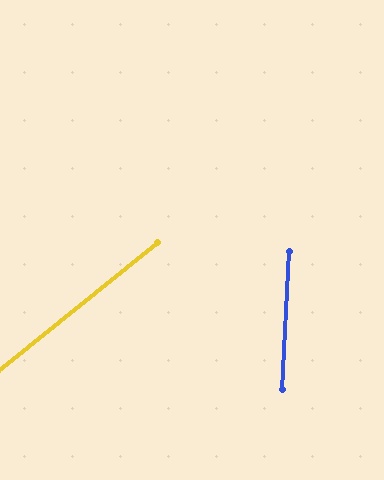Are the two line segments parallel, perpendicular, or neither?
Neither parallel nor perpendicular — they differ by about 48°.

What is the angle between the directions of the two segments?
Approximately 48 degrees.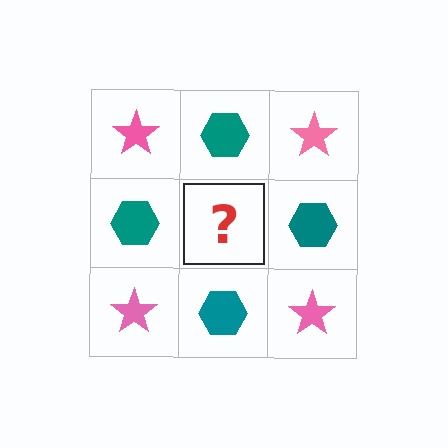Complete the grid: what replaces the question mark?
The question mark should be replaced with a pink star.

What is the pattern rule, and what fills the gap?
The rule is that it alternates pink star and teal hexagon in a checkerboard pattern. The gap should be filled with a pink star.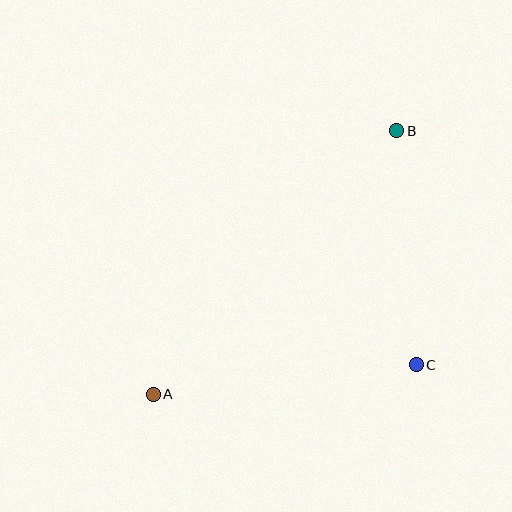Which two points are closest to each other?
Points B and C are closest to each other.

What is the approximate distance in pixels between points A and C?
The distance between A and C is approximately 265 pixels.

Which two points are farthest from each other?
Points A and B are farthest from each other.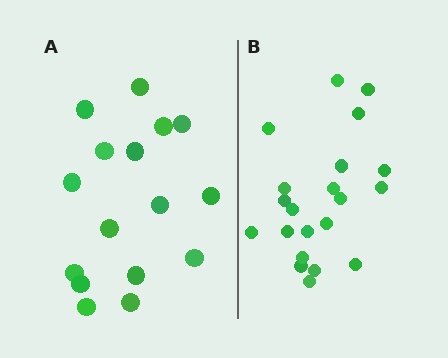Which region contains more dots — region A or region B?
Region B (the right region) has more dots.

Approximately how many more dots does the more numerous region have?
Region B has about 5 more dots than region A.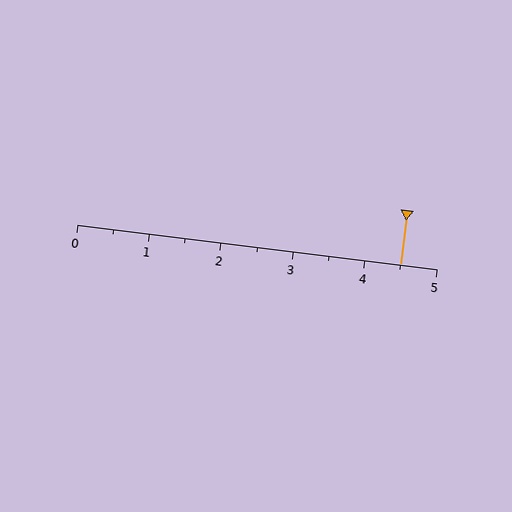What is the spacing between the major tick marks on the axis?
The major ticks are spaced 1 apart.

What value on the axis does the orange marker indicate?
The marker indicates approximately 4.5.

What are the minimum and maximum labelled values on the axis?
The axis runs from 0 to 5.